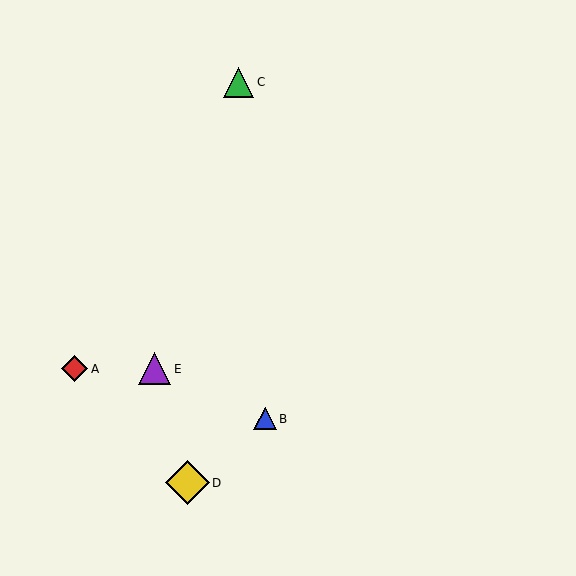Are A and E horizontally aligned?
Yes, both are at y≈369.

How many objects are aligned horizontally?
2 objects (A, E) are aligned horizontally.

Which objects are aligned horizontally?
Objects A, E are aligned horizontally.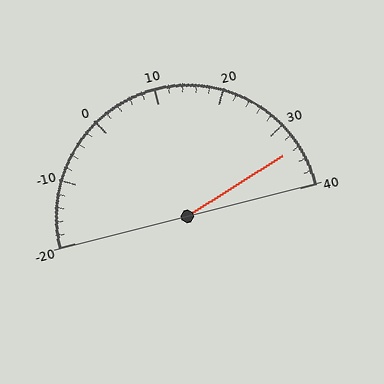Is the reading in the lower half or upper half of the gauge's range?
The reading is in the upper half of the range (-20 to 40).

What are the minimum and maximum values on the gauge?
The gauge ranges from -20 to 40.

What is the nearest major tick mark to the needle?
The nearest major tick mark is 30.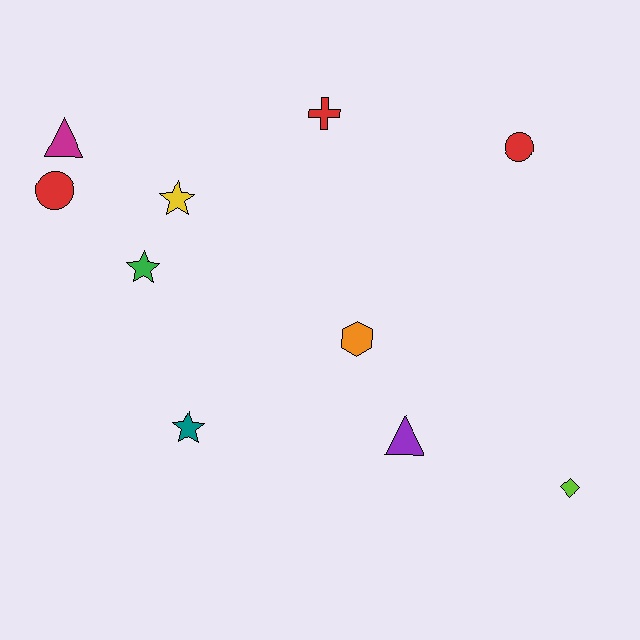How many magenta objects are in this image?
There is 1 magenta object.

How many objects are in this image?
There are 10 objects.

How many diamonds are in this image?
There is 1 diamond.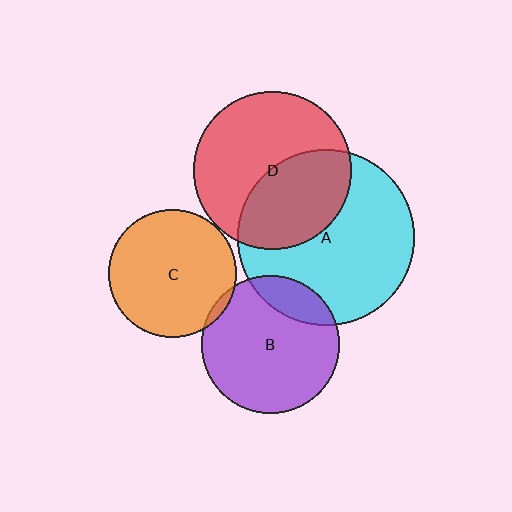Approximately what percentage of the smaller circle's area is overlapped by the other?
Approximately 15%.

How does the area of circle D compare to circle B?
Approximately 1.3 times.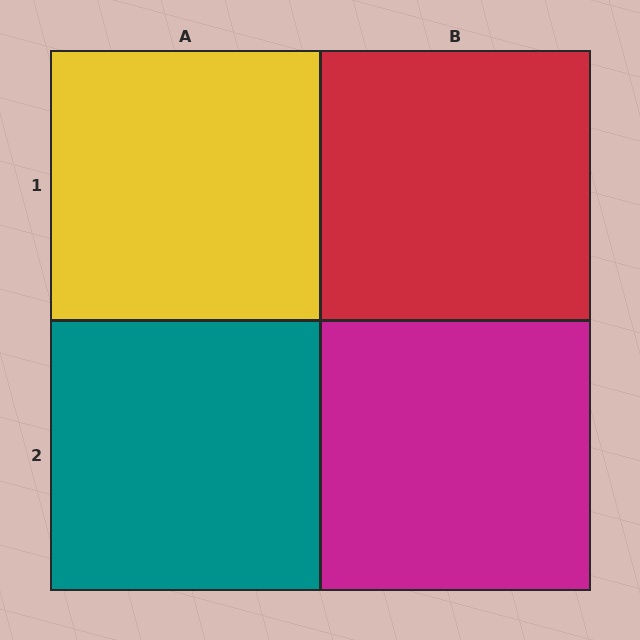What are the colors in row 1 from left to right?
Yellow, red.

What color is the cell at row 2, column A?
Teal.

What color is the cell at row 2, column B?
Magenta.